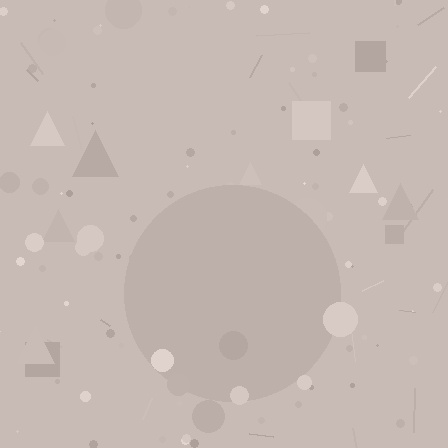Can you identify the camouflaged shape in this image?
The camouflaged shape is a circle.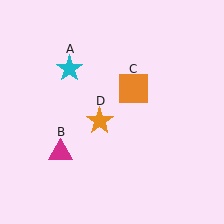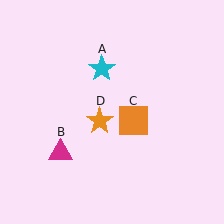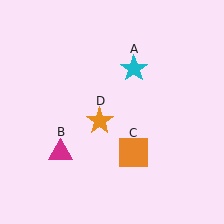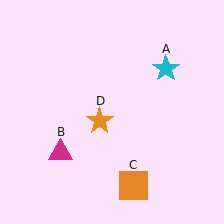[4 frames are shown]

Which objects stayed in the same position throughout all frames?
Magenta triangle (object B) and orange star (object D) remained stationary.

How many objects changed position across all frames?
2 objects changed position: cyan star (object A), orange square (object C).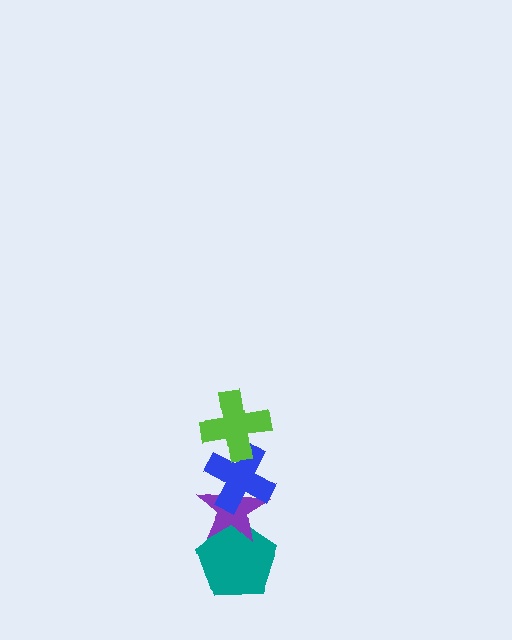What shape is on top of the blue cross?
The lime cross is on top of the blue cross.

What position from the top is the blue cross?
The blue cross is 2nd from the top.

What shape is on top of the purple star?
The blue cross is on top of the purple star.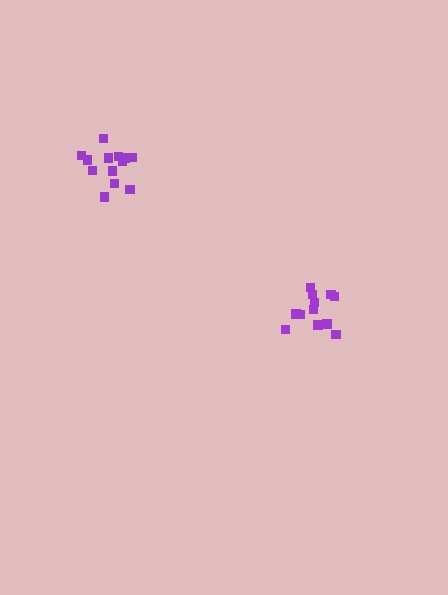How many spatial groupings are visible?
There are 2 spatial groupings.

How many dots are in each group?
Group 1: 12 dots, Group 2: 13 dots (25 total).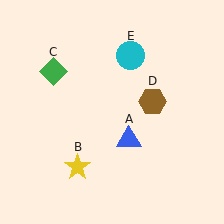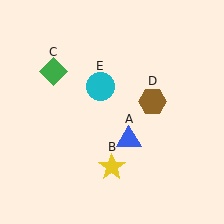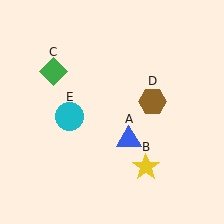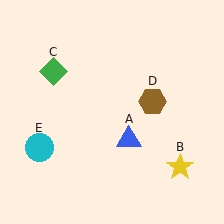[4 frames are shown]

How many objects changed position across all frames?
2 objects changed position: yellow star (object B), cyan circle (object E).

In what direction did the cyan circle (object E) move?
The cyan circle (object E) moved down and to the left.